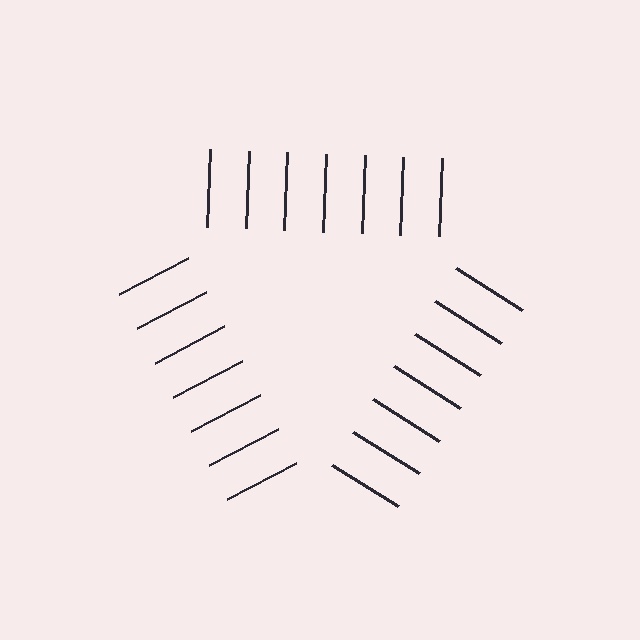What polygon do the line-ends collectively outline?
An illusory triangle — the line segments terminate on its edges but no continuous stroke is drawn.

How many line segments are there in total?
21 — 7 along each of the 3 edges.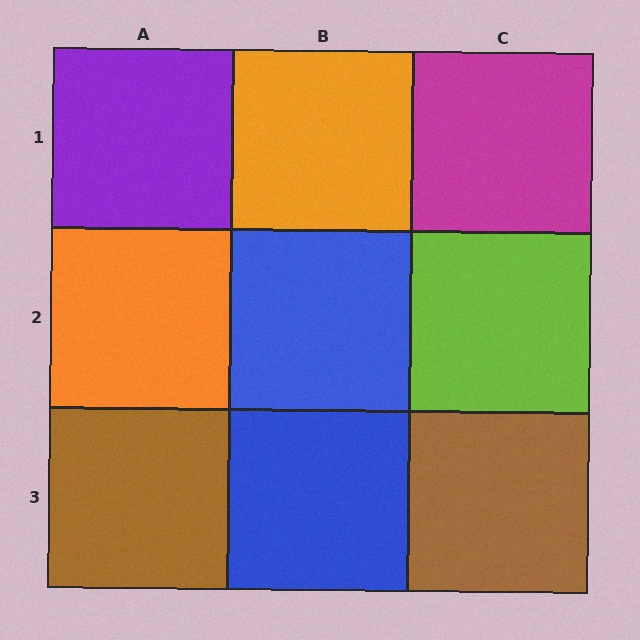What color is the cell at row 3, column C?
Brown.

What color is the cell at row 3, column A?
Brown.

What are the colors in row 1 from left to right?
Purple, orange, magenta.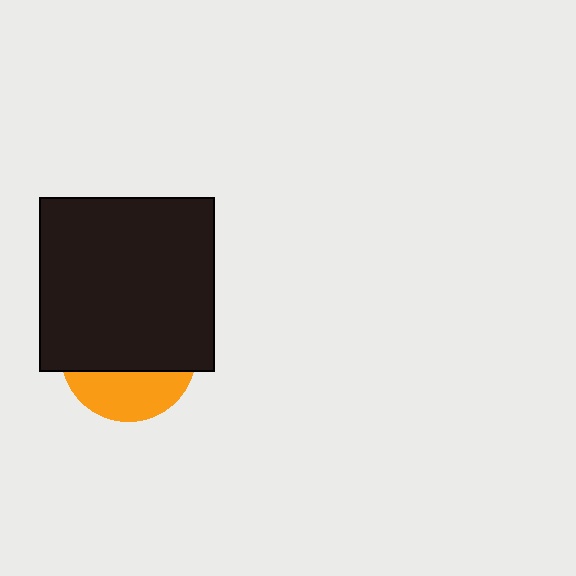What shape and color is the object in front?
The object in front is a black square.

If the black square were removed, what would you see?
You would see the complete orange circle.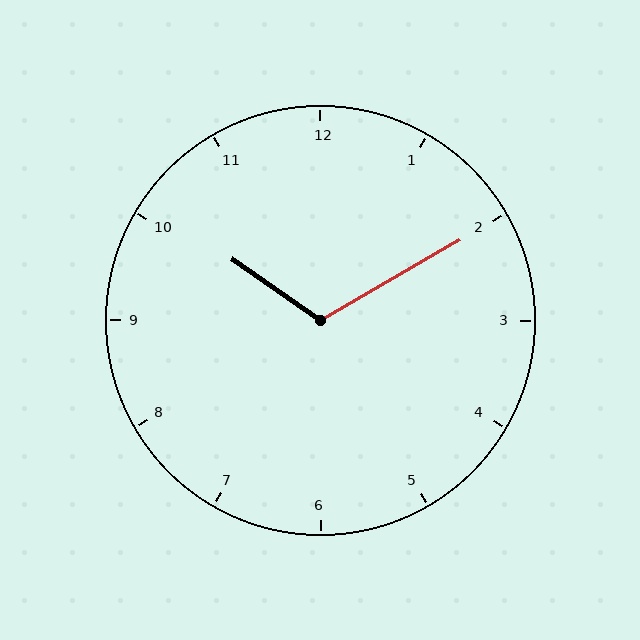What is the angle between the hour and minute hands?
Approximately 115 degrees.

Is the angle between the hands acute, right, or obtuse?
It is obtuse.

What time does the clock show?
10:10.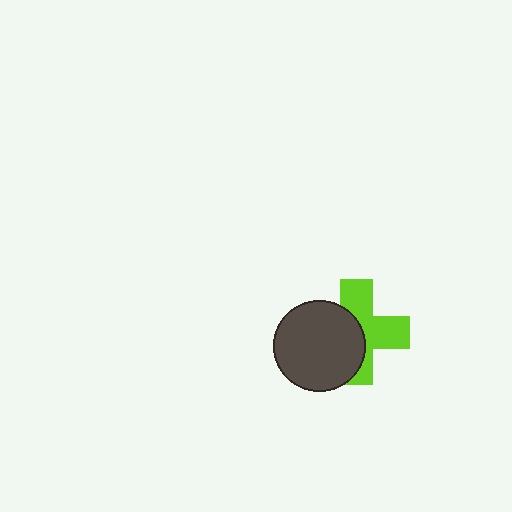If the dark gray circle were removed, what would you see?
You would see the complete lime cross.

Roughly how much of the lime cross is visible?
About half of it is visible (roughly 54%).